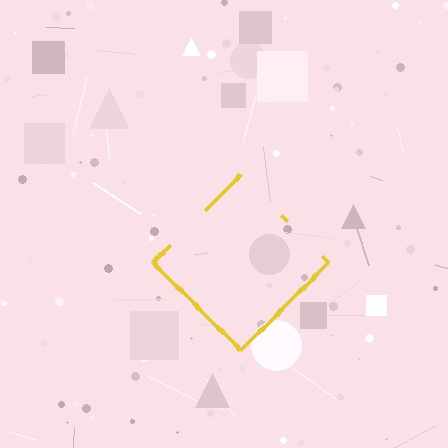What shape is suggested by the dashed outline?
The dashed outline suggests a diamond.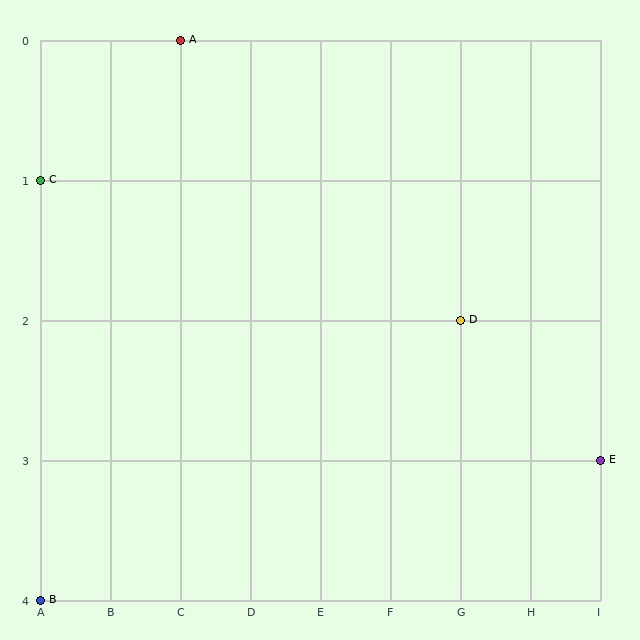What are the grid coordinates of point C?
Point C is at grid coordinates (A, 1).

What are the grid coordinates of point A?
Point A is at grid coordinates (C, 0).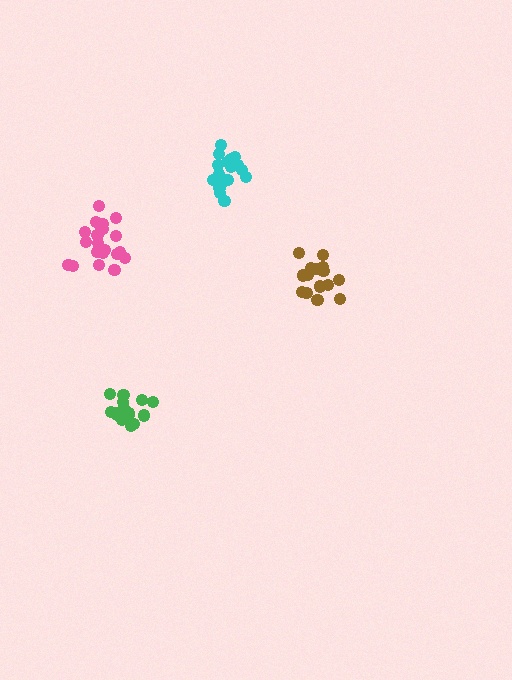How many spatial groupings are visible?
There are 4 spatial groupings.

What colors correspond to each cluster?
The clusters are colored: green, cyan, brown, pink.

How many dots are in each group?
Group 1: 15 dots, Group 2: 19 dots, Group 3: 15 dots, Group 4: 21 dots (70 total).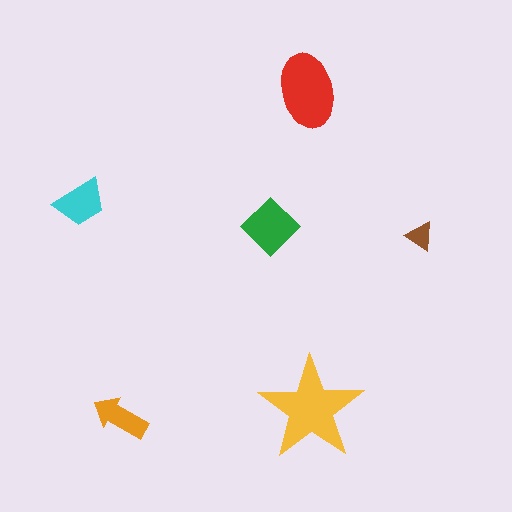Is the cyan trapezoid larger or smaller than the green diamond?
Smaller.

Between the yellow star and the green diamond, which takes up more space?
The yellow star.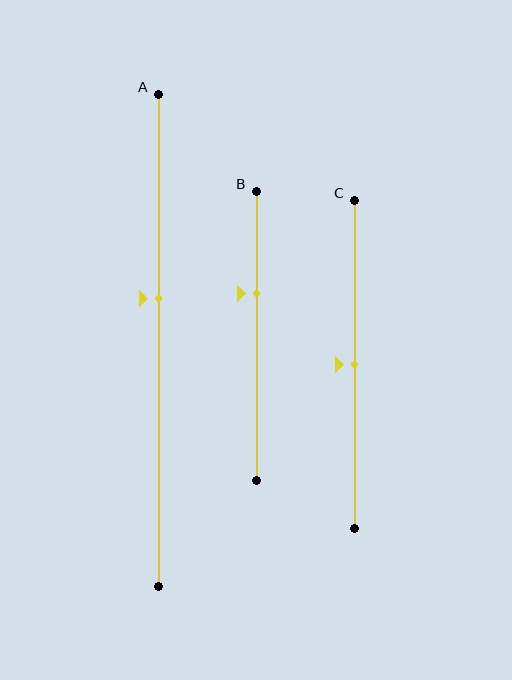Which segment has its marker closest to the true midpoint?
Segment C has its marker closest to the true midpoint.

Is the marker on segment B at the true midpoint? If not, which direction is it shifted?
No, the marker on segment B is shifted upward by about 15% of the segment length.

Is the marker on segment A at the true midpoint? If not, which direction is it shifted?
No, the marker on segment A is shifted upward by about 8% of the segment length.